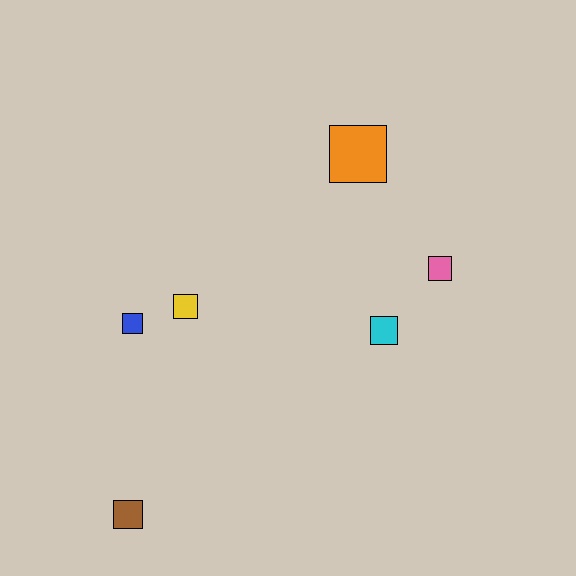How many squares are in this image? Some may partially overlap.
There are 6 squares.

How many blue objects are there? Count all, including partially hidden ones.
There is 1 blue object.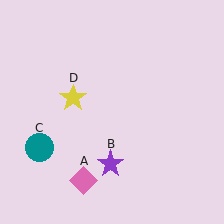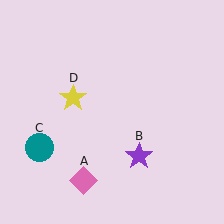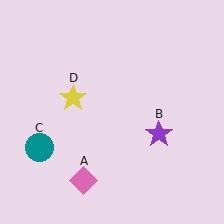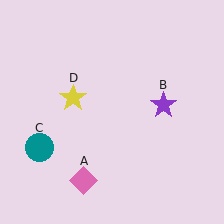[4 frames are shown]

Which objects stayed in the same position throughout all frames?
Pink diamond (object A) and teal circle (object C) and yellow star (object D) remained stationary.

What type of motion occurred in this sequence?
The purple star (object B) rotated counterclockwise around the center of the scene.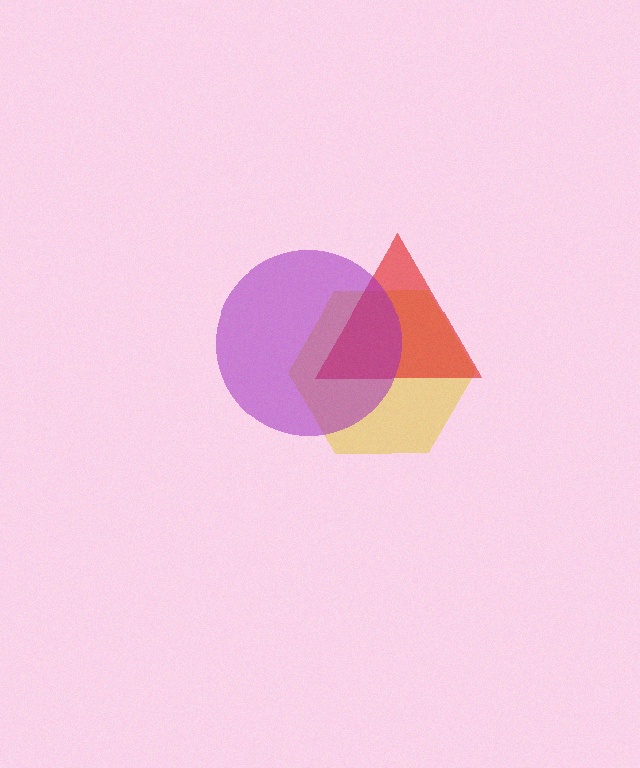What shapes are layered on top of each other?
The layered shapes are: a yellow hexagon, a red triangle, a purple circle.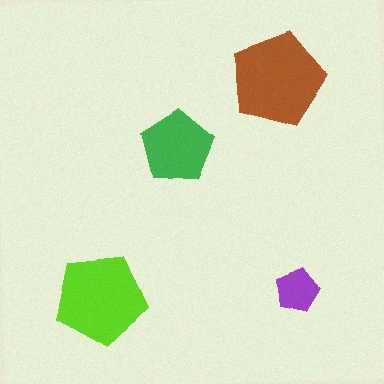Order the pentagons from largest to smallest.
the brown one, the lime one, the green one, the purple one.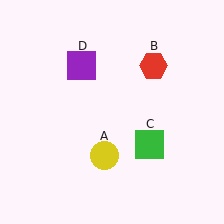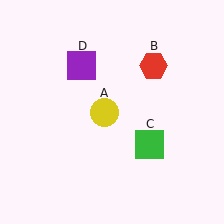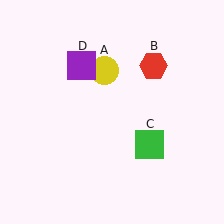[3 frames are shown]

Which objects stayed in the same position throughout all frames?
Red hexagon (object B) and green square (object C) and purple square (object D) remained stationary.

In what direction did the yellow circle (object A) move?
The yellow circle (object A) moved up.